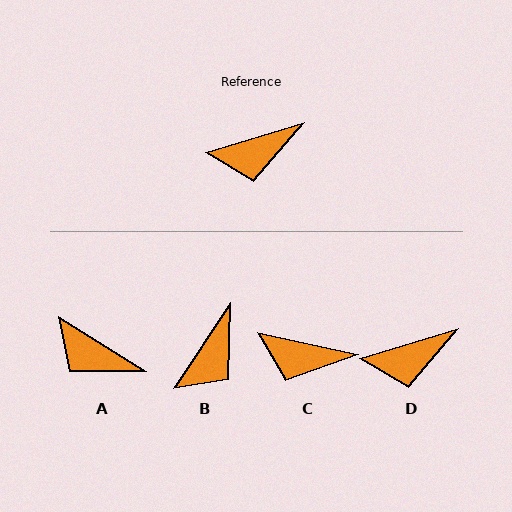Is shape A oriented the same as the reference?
No, it is off by about 49 degrees.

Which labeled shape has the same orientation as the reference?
D.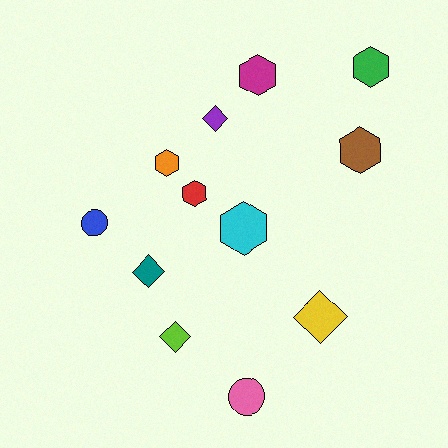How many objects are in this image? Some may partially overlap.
There are 12 objects.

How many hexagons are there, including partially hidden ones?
There are 6 hexagons.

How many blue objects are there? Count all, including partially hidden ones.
There is 1 blue object.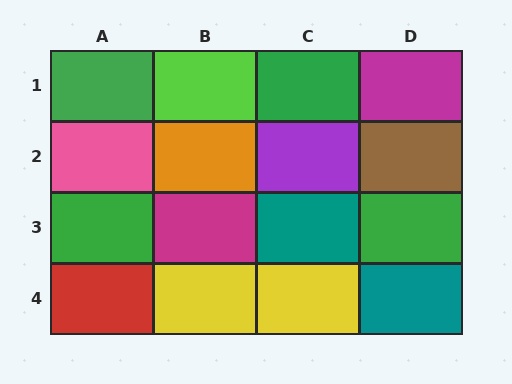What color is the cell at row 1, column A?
Green.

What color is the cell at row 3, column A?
Green.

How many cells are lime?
1 cell is lime.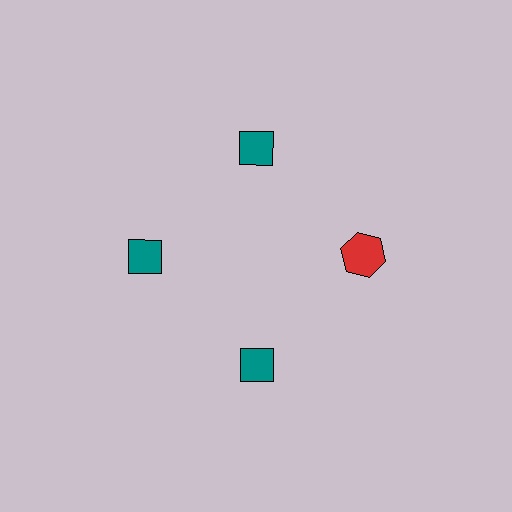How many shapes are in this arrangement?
There are 4 shapes arranged in a ring pattern.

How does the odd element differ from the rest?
It differs in both color (red instead of teal) and shape (hexagon instead of diamond).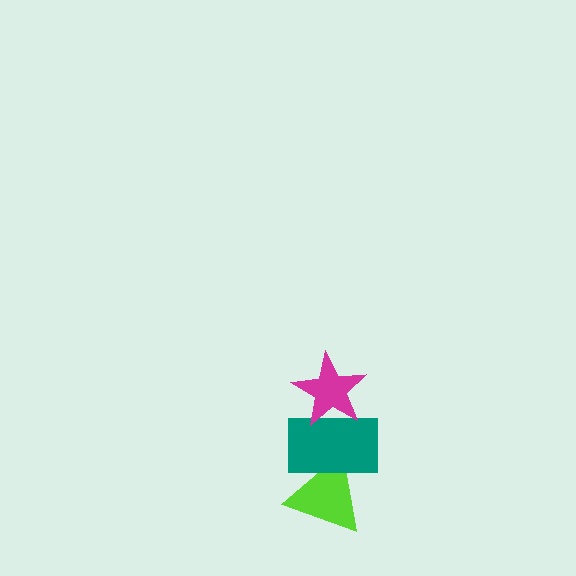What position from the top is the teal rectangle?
The teal rectangle is 2nd from the top.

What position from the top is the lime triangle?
The lime triangle is 3rd from the top.